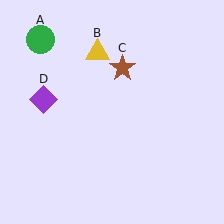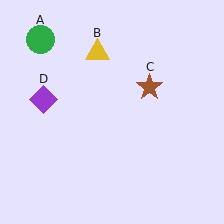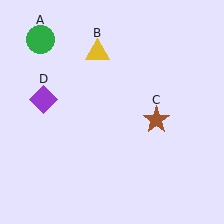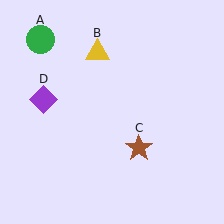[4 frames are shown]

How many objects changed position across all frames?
1 object changed position: brown star (object C).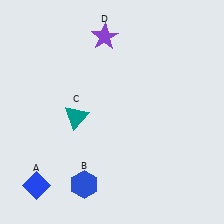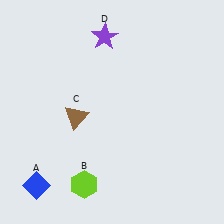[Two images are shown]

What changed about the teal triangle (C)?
In Image 1, C is teal. In Image 2, it changed to brown.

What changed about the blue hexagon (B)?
In Image 1, B is blue. In Image 2, it changed to lime.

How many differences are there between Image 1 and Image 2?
There are 2 differences between the two images.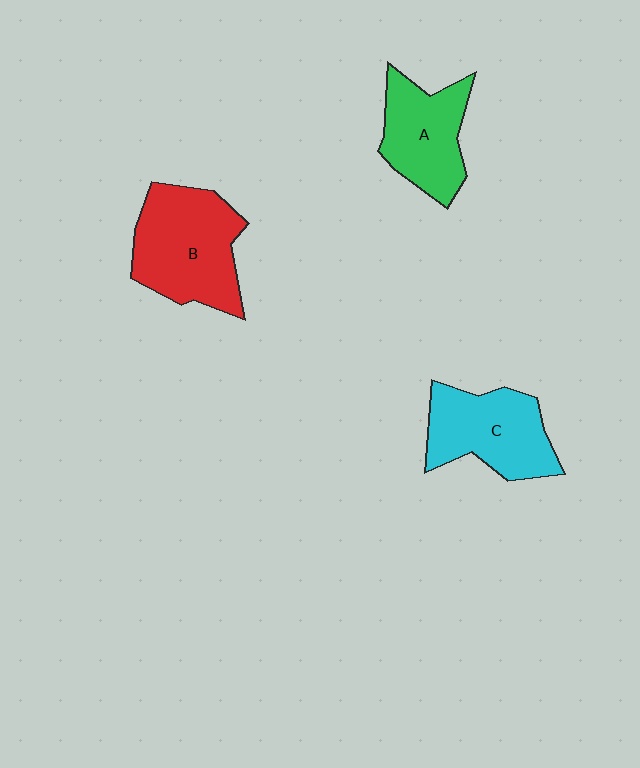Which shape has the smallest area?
Shape A (green).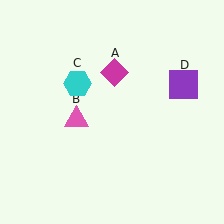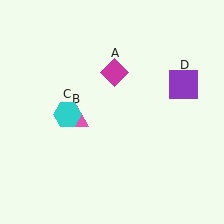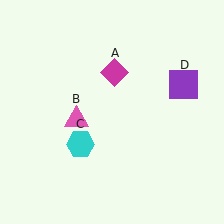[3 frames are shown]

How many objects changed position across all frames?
1 object changed position: cyan hexagon (object C).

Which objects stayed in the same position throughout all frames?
Magenta diamond (object A) and pink triangle (object B) and purple square (object D) remained stationary.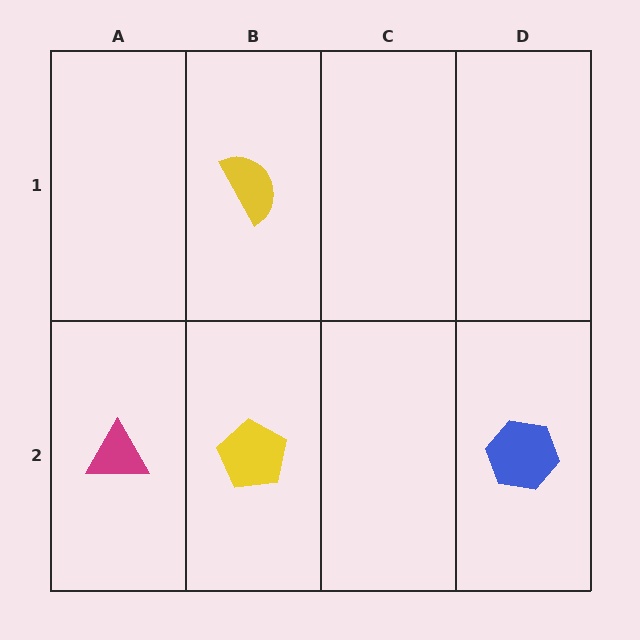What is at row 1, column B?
A yellow semicircle.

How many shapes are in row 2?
3 shapes.